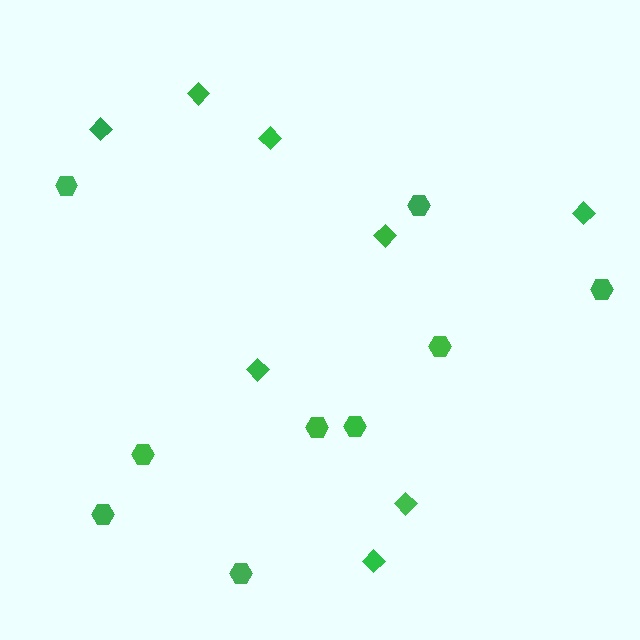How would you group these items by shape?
There are 2 groups: one group of diamonds (8) and one group of hexagons (9).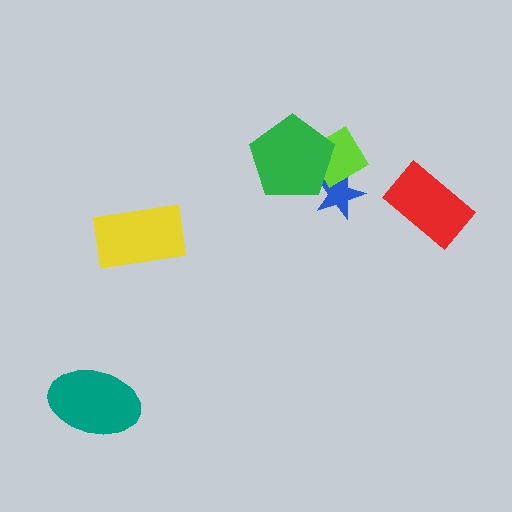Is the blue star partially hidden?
Yes, it is partially covered by another shape.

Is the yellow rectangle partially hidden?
No, no other shape covers it.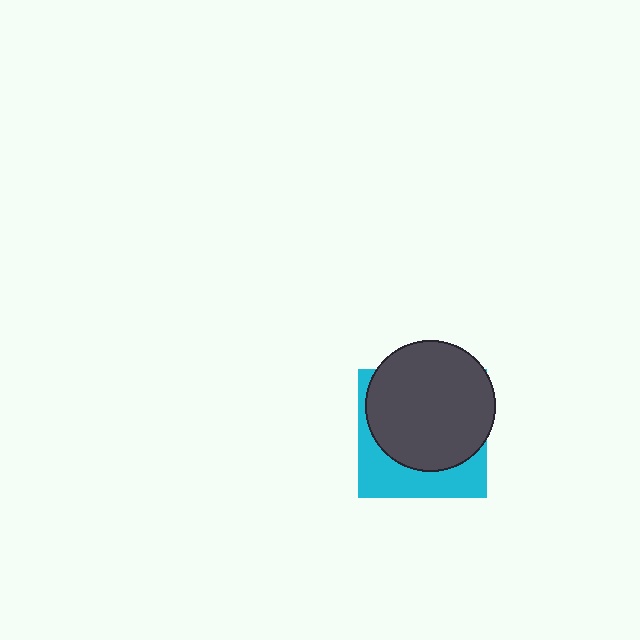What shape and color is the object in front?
The object in front is a dark gray circle.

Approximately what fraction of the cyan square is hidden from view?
Roughly 66% of the cyan square is hidden behind the dark gray circle.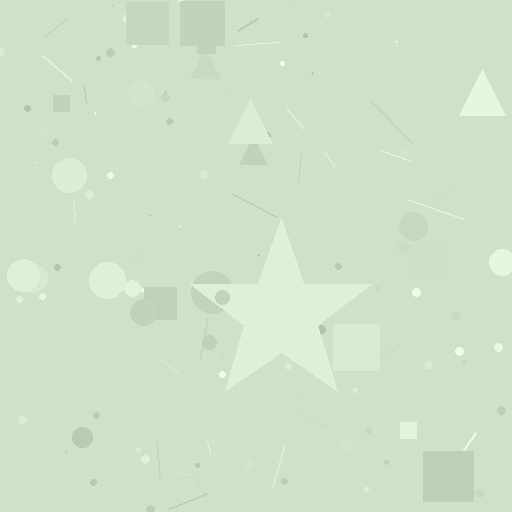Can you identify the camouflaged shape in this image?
The camouflaged shape is a star.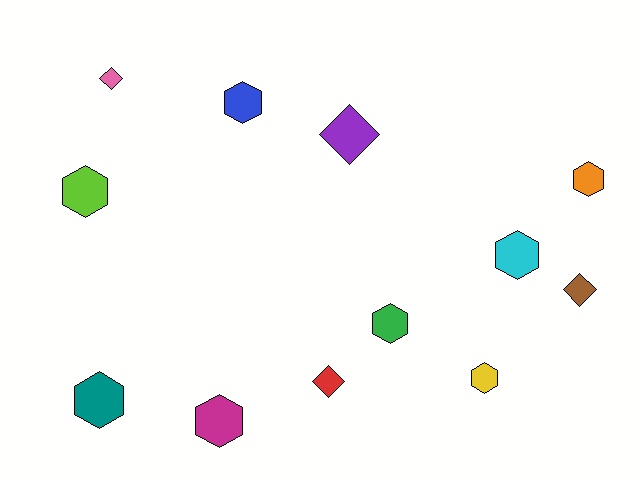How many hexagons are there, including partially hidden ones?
There are 8 hexagons.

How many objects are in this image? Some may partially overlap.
There are 12 objects.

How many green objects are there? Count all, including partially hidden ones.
There is 1 green object.